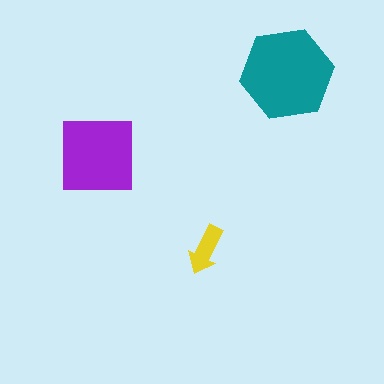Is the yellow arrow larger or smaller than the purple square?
Smaller.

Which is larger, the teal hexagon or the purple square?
The teal hexagon.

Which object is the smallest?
The yellow arrow.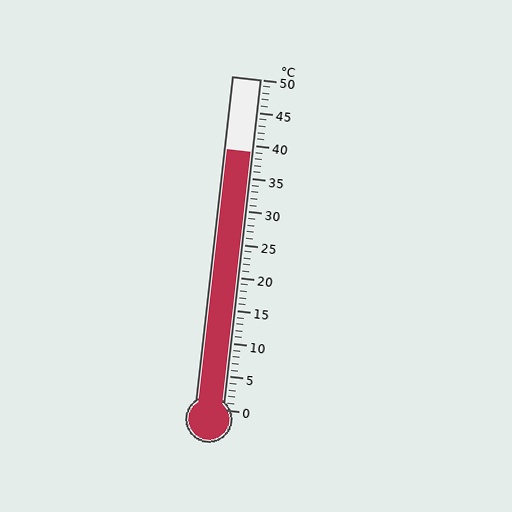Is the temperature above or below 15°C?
The temperature is above 15°C.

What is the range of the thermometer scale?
The thermometer scale ranges from 0°C to 50°C.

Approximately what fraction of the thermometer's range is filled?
The thermometer is filled to approximately 80% of its range.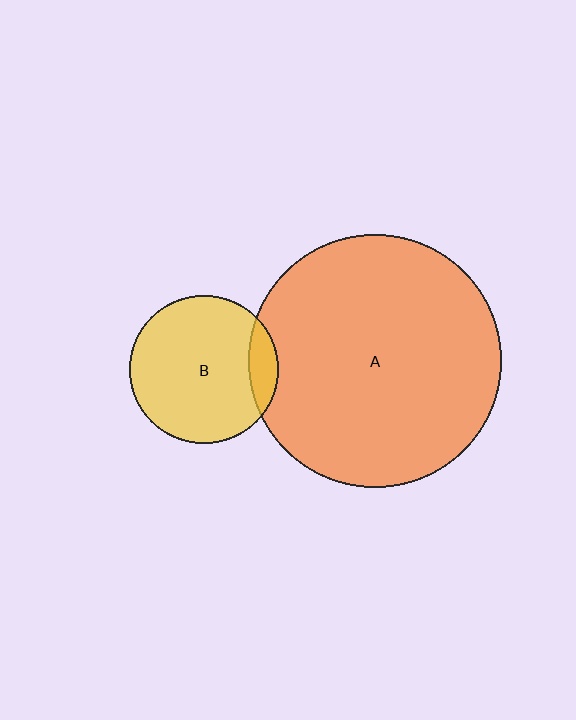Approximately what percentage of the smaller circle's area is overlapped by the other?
Approximately 10%.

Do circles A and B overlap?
Yes.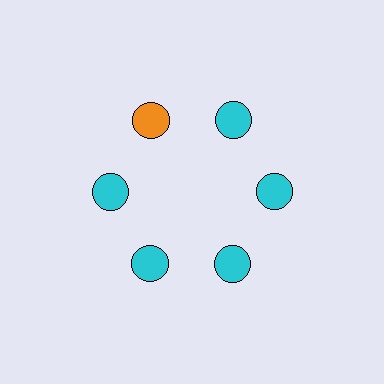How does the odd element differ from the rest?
It has a different color: orange instead of cyan.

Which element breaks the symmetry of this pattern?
The orange circle at roughly the 11 o'clock position breaks the symmetry. All other shapes are cyan circles.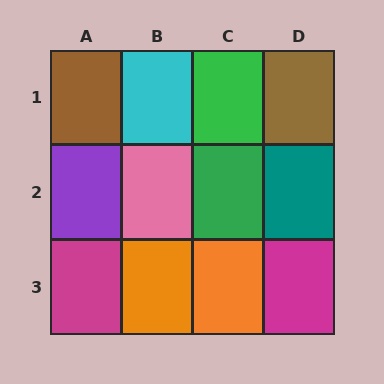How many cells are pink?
1 cell is pink.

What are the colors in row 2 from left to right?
Purple, pink, green, teal.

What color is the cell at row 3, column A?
Magenta.